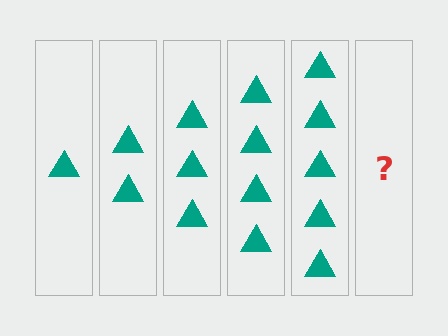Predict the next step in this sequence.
The next step is 6 triangles.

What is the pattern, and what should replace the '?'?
The pattern is that each step adds one more triangle. The '?' should be 6 triangles.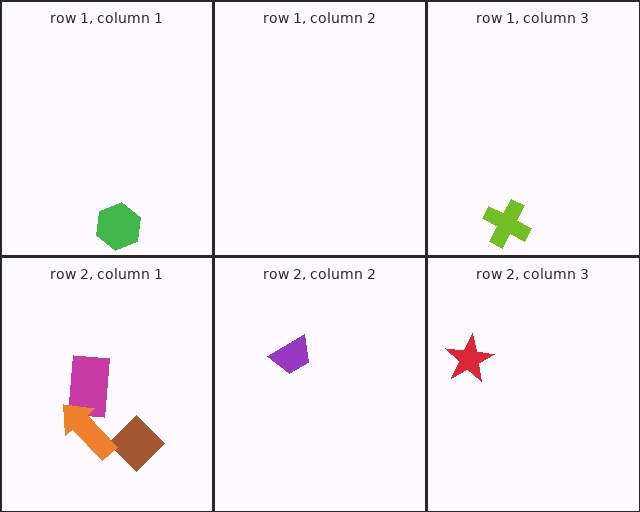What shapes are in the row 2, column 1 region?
The magenta rectangle, the brown diamond, the orange arrow.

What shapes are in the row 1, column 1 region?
The green hexagon.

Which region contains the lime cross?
The row 1, column 3 region.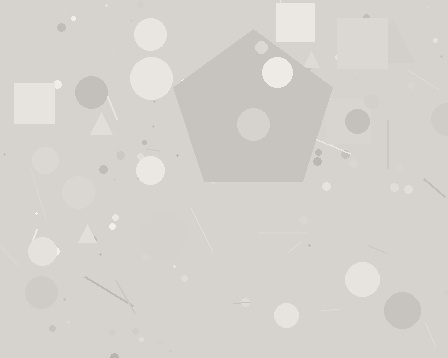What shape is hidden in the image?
A pentagon is hidden in the image.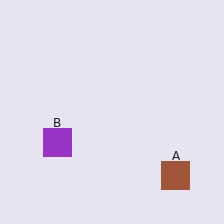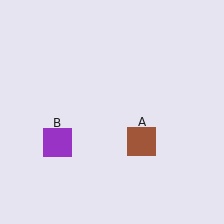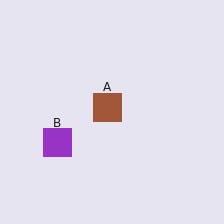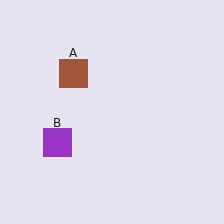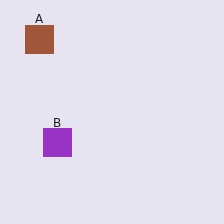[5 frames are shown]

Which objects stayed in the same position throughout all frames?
Purple square (object B) remained stationary.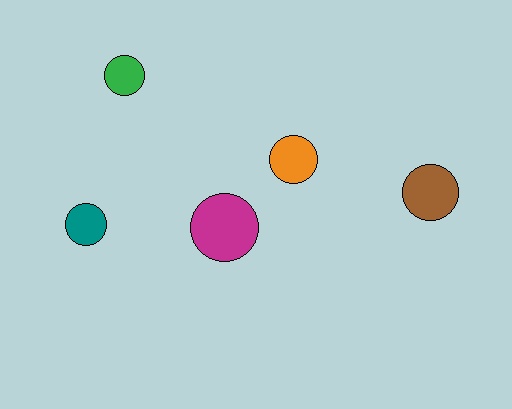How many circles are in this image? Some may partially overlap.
There are 5 circles.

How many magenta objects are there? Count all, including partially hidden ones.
There is 1 magenta object.